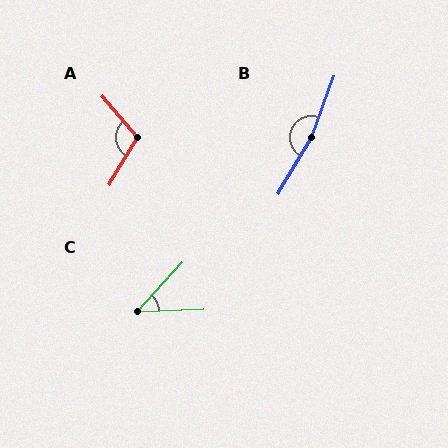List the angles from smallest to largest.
C (45°), A (108°), B (170°).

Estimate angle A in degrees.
Approximately 108 degrees.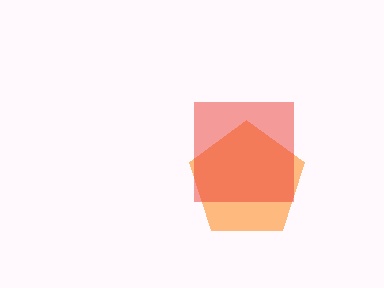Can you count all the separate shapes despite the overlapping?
Yes, there are 2 separate shapes.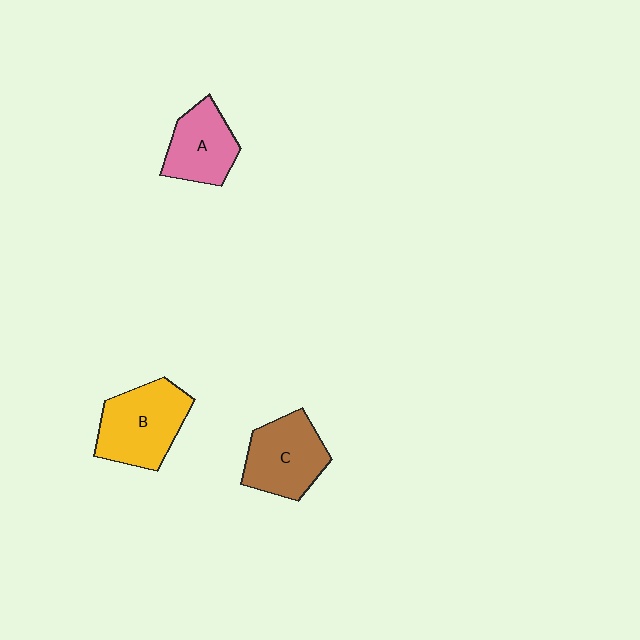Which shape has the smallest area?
Shape A (pink).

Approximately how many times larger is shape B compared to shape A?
Approximately 1.3 times.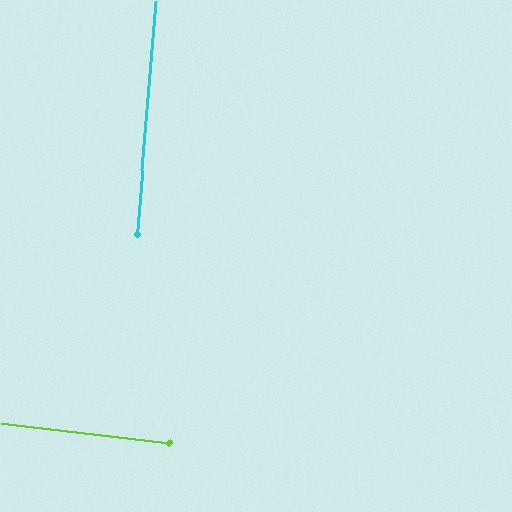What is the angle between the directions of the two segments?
Approximately 88 degrees.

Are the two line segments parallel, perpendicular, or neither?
Perpendicular — they meet at approximately 88°.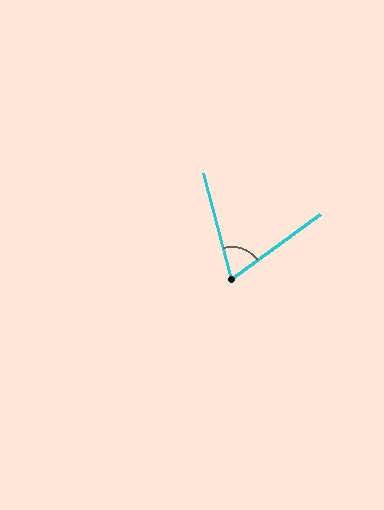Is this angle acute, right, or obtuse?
It is acute.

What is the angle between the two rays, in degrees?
Approximately 69 degrees.